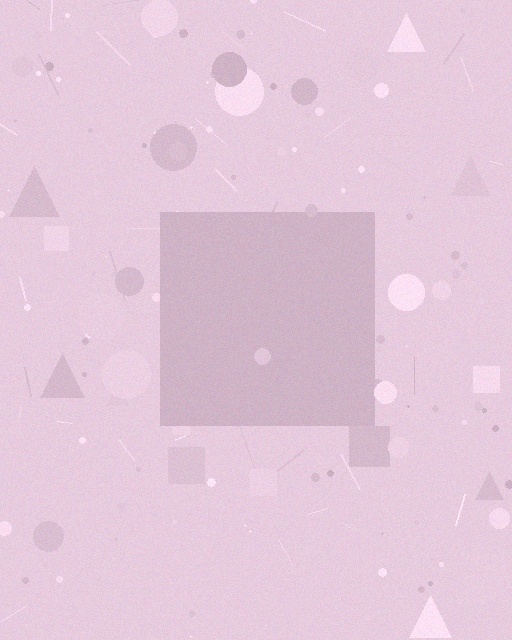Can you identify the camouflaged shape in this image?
The camouflaged shape is a square.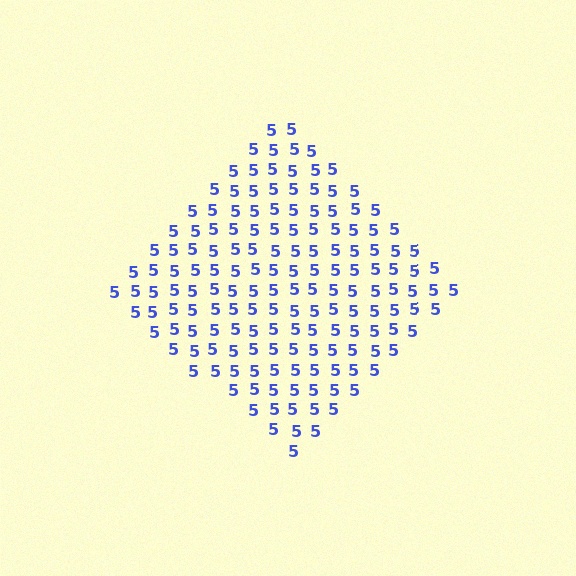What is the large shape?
The large shape is a diamond.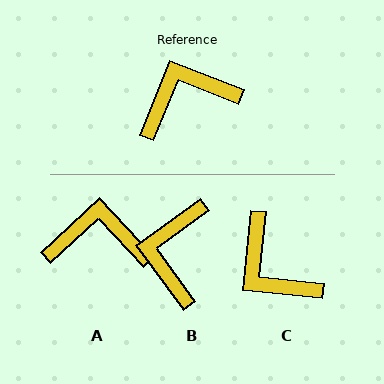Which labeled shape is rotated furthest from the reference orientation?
C, about 106 degrees away.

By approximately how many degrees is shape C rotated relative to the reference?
Approximately 106 degrees counter-clockwise.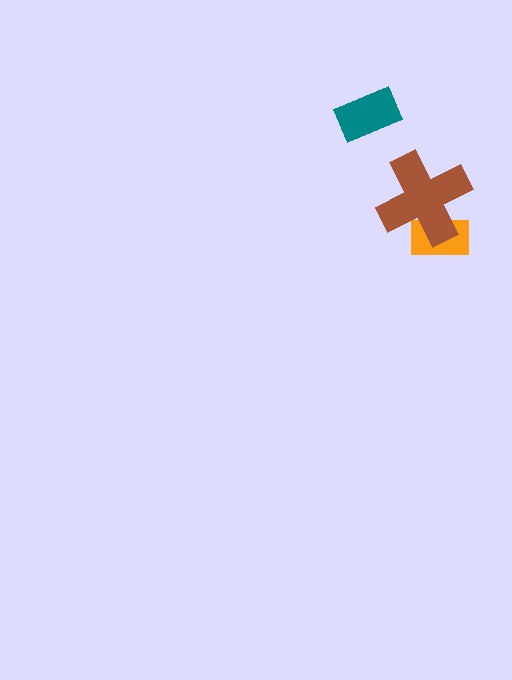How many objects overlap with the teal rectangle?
0 objects overlap with the teal rectangle.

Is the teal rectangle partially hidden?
No, no other shape covers it.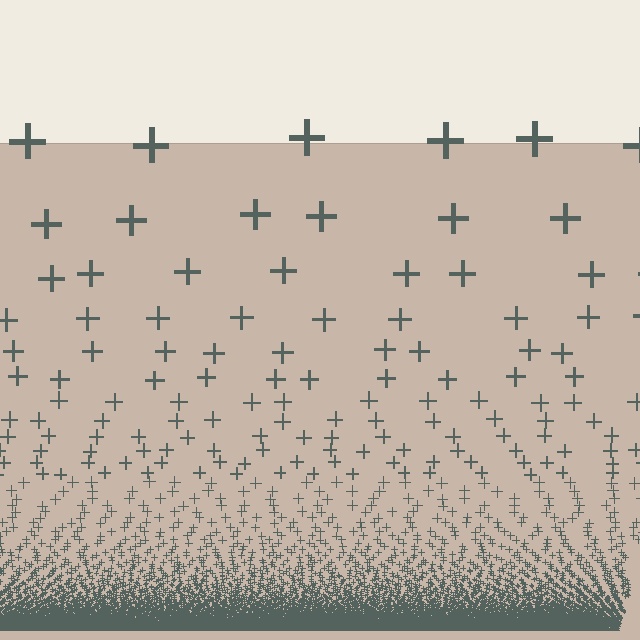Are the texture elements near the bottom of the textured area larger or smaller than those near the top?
Smaller. The gradient is inverted — elements near the bottom are smaller and denser.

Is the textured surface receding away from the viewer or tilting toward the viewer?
The surface appears to tilt toward the viewer. Texture elements get larger and sparser toward the top.